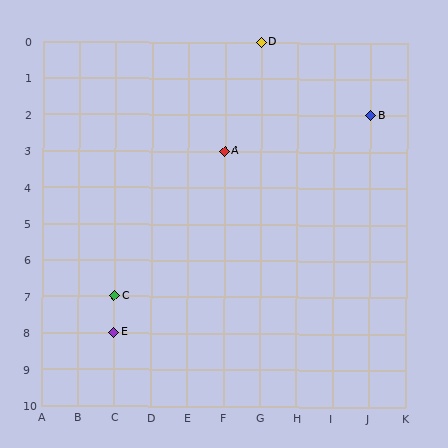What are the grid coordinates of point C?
Point C is at grid coordinates (C, 7).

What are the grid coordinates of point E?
Point E is at grid coordinates (C, 8).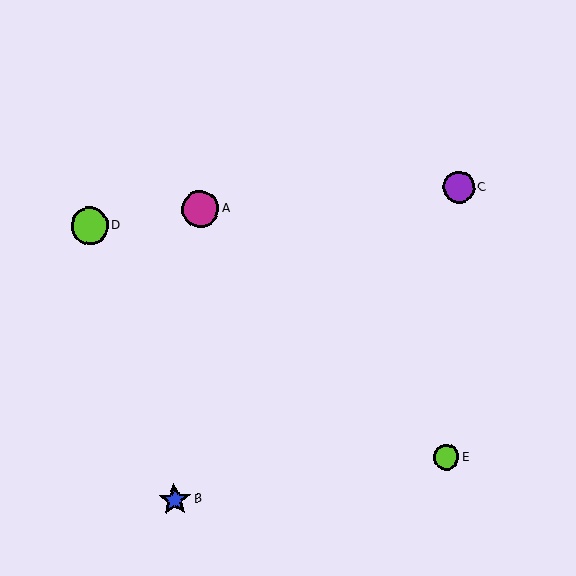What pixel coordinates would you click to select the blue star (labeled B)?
Click at (175, 500) to select the blue star B.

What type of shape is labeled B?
Shape B is a blue star.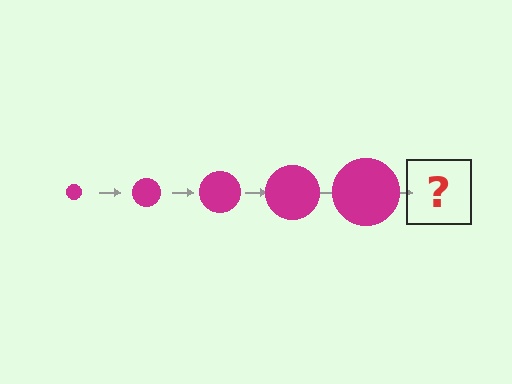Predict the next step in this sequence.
The next step is a magenta circle, larger than the previous one.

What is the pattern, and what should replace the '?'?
The pattern is that the circle gets progressively larger each step. The '?' should be a magenta circle, larger than the previous one.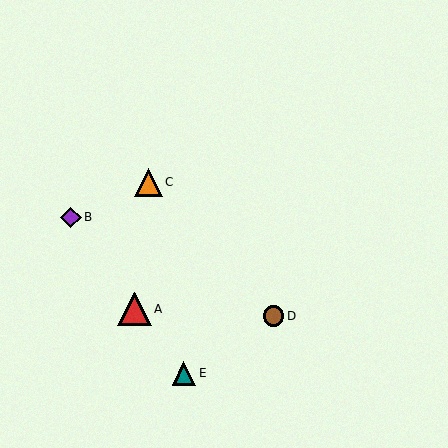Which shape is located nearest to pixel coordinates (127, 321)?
The red triangle (labeled A) at (134, 309) is nearest to that location.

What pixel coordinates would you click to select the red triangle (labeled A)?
Click at (134, 309) to select the red triangle A.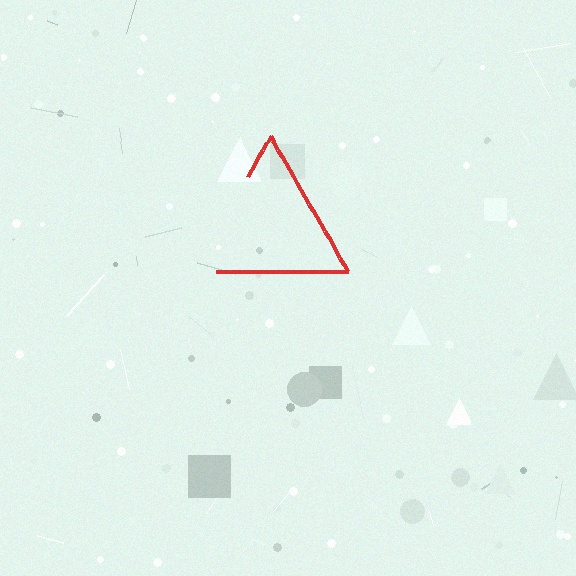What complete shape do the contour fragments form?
The contour fragments form a triangle.